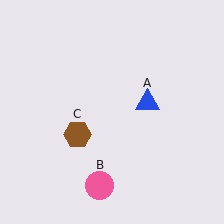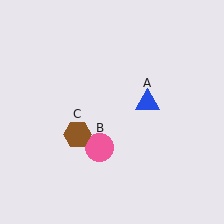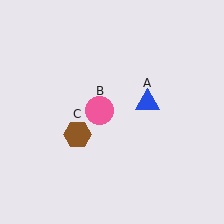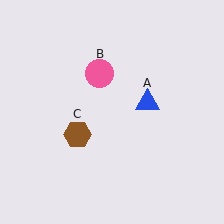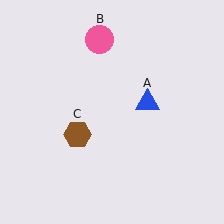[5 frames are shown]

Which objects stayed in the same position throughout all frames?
Blue triangle (object A) and brown hexagon (object C) remained stationary.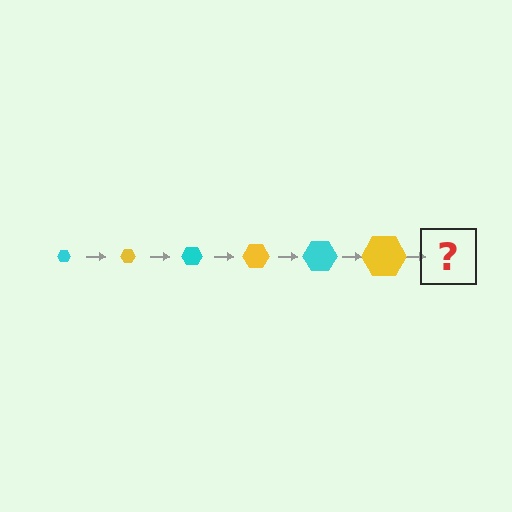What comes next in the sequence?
The next element should be a cyan hexagon, larger than the previous one.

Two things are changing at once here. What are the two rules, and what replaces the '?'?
The two rules are that the hexagon grows larger each step and the color cycles through cyan and yellow. The '?' should be a cyan hexagon, larger than the previous one.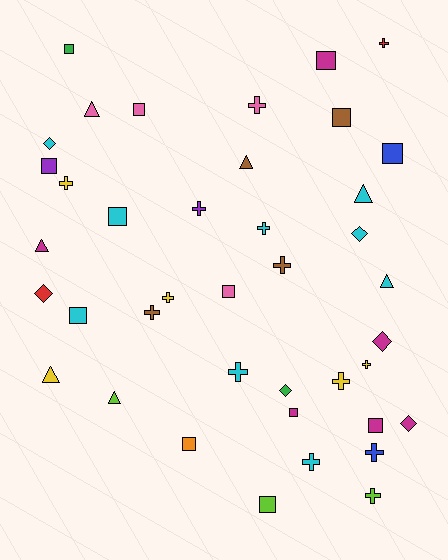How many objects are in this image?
There are 40 objects.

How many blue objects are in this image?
There are 2 blue objects.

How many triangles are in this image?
There are 7 triangles.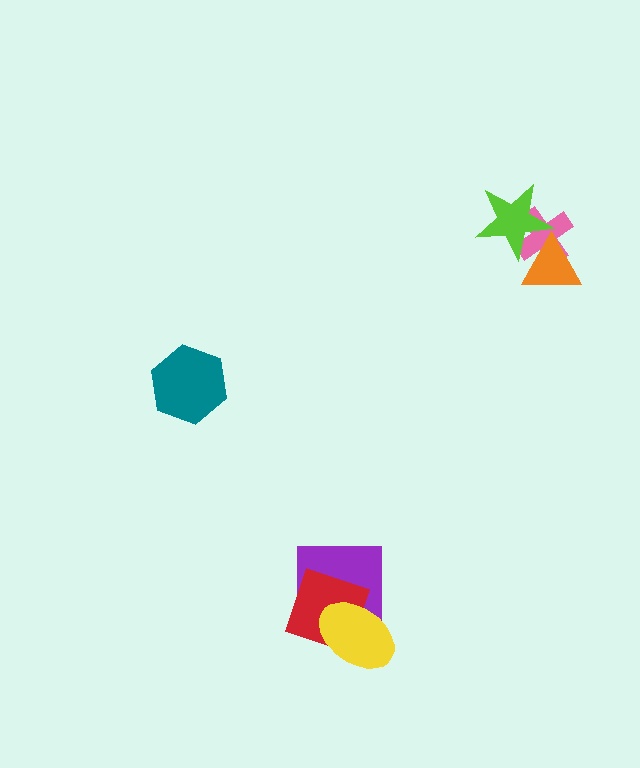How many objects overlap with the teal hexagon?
0 objects overlap with the teal hexagon.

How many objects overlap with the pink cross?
2 objects overlap with the pink cross.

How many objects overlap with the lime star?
2 objects overlap with the lime star.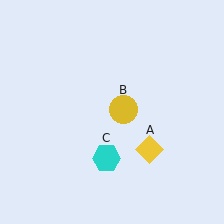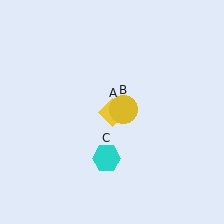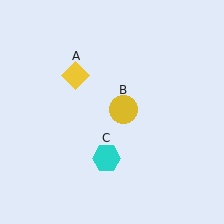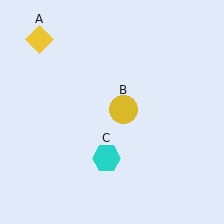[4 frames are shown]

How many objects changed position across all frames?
1 object changed position: yellow diamond (object A).